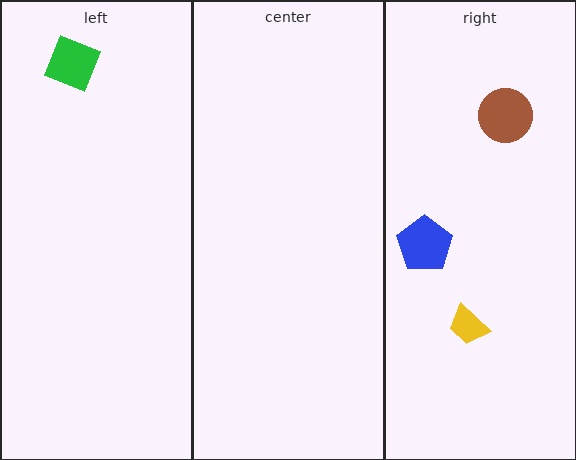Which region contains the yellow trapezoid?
The right region.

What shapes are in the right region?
The brown circle, the blue pentagon, the yellow trapezoid.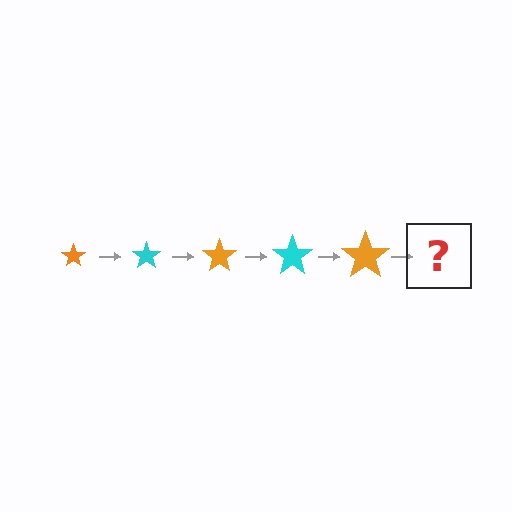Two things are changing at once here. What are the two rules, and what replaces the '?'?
The two rules are that the star grows larger each step and the color cycles through orange and cyan. The '?' should be a cyan star, larger than the previous one.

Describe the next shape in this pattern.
It should be a cyan star, larger than the previous one.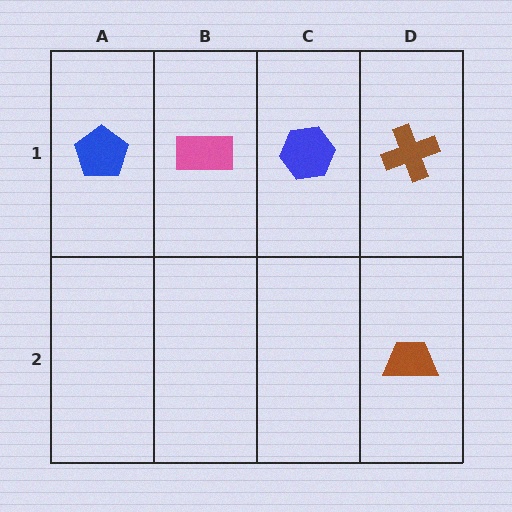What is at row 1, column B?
A pink rectangle.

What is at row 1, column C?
A blue hexagon.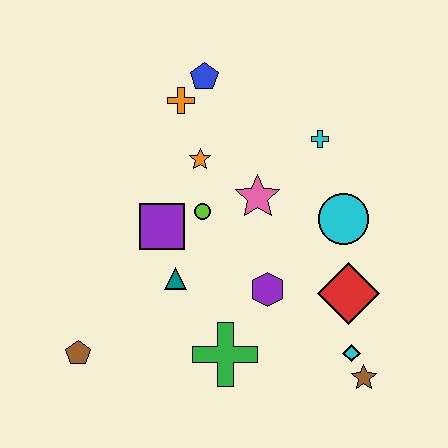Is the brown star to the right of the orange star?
Yes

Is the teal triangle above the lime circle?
No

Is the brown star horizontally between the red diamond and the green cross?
No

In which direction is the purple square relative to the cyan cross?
The purple square is to the left of the cyan cross.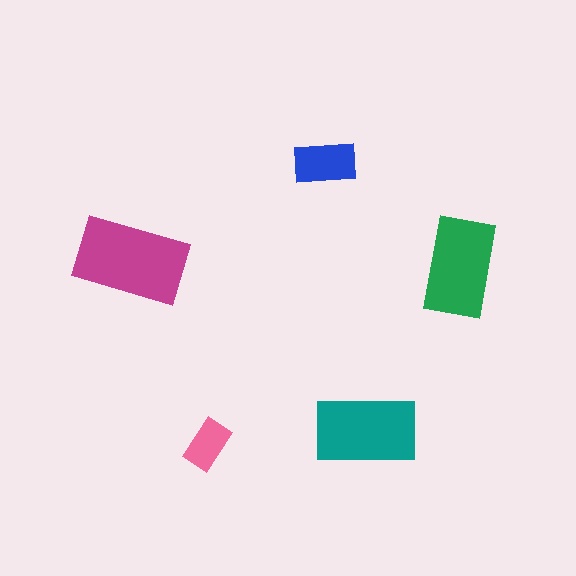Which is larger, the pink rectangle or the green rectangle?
The green one.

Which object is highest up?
The blue rectangle is topmost.